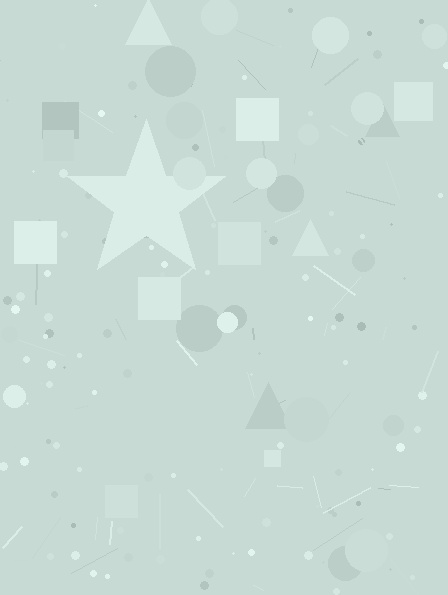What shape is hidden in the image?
A star is hidden in the image.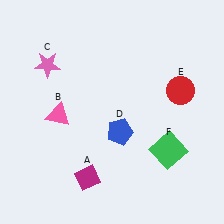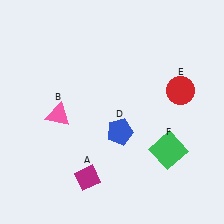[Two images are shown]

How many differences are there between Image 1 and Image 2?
There is 1 difference between the two images.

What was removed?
The pink star (C) was removed in Image 2.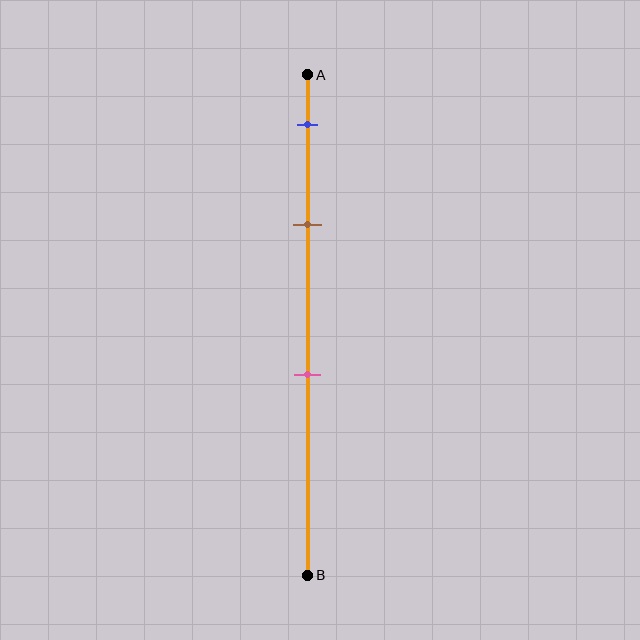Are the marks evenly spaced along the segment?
No, the marks are not evenly spaced.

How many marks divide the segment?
There are 3 marks dividing the segment.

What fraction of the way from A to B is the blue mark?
The blue mark is approximately 10% (0.1) of the way from A to B.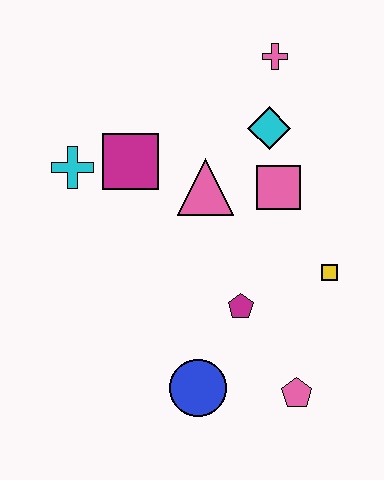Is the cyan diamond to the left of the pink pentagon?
Yes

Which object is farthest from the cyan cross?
The pink pentagon is farthest from the cyan cross.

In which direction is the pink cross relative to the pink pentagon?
The pink cross is above the pink pentagon.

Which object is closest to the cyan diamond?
The pink square is closest to the cyan diamond.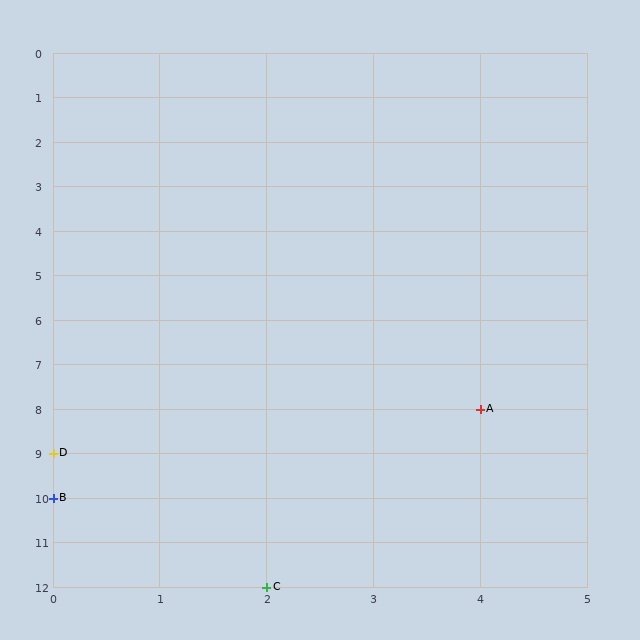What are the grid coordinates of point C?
Point C is at grid coordinates (2, 12).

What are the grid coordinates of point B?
Point B is at grid coordinates (0, 10).